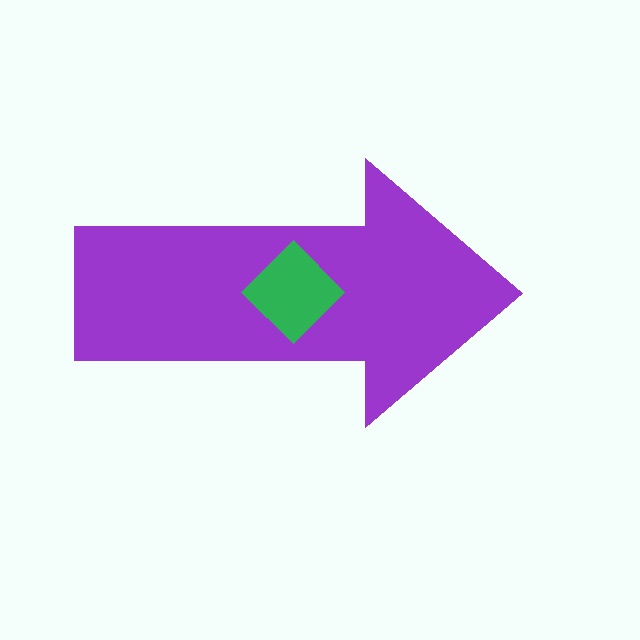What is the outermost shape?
The purple arrow.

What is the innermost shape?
The green diamond.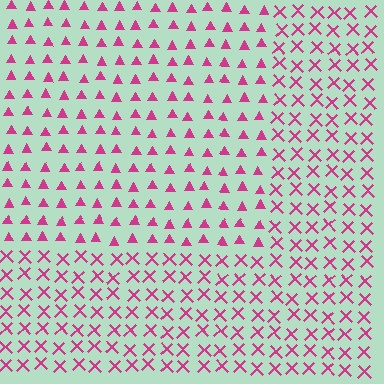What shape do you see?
I see a rectangle.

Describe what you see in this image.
The image is filled with small magenta elements arranged in a uniform grid. A rectangle-shaped region contains triangles, while the surrounding area contains X marks. The boundary is defined purely by the change in element shape.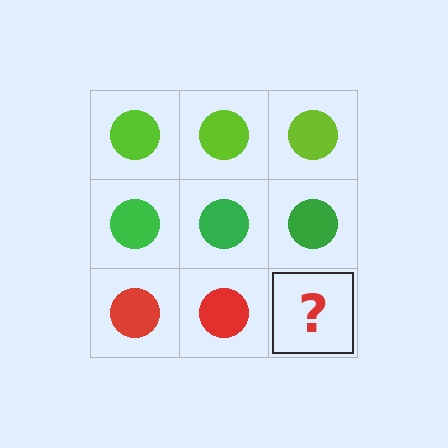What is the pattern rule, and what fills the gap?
The rule is that each row has a consistent color. The gap should be filled with a red circle.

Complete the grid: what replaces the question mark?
The question mark should be replaced with a red circle.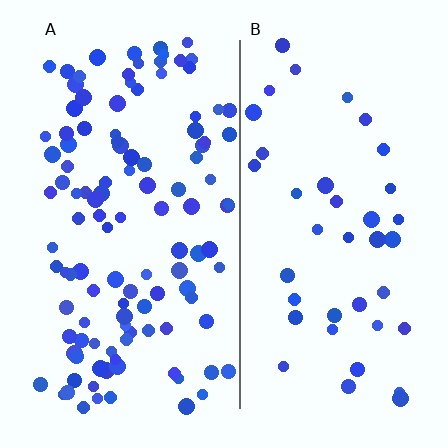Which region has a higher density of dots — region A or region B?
A (the left).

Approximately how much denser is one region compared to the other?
Approximately 2.8× — region A over region B.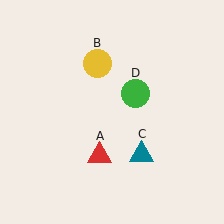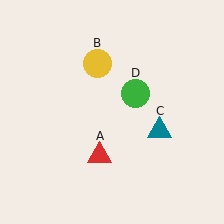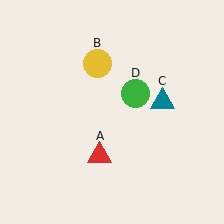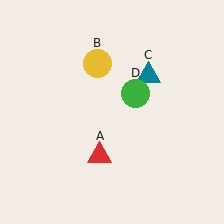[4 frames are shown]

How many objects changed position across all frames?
1 object changed position: teal triangle (object C).